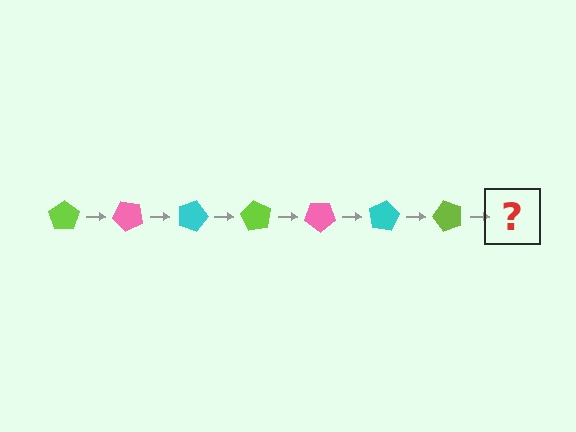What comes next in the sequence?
The next element should be a pink pentagon, rotated 315 degrees from the start.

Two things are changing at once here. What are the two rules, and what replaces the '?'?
The two rules are that it rotates 45 degrees each step and the color cycles through lime, pink, and cyan. The '?' should be a pink pentagon, rotated 315 degrees from the start.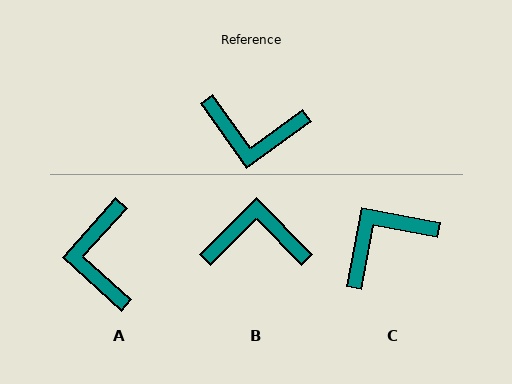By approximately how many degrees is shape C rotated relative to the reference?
Approximately 137 degrees clockwise.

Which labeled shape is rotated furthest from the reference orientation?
B, about 171 degrees away.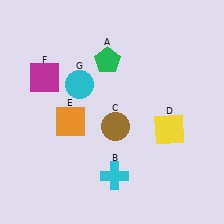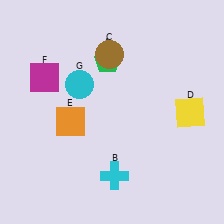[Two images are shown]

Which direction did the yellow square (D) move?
The yellow square (D) moved right.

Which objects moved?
The objects that moved are: the brown circle (C), the yellow square (D).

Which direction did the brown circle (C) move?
The brown circle (C) moved up.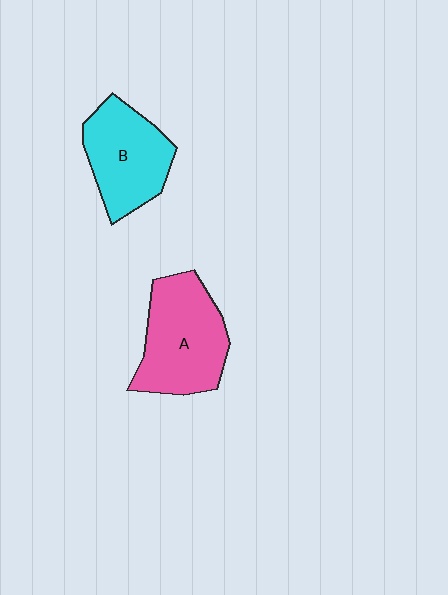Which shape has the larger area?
Shape A (pink).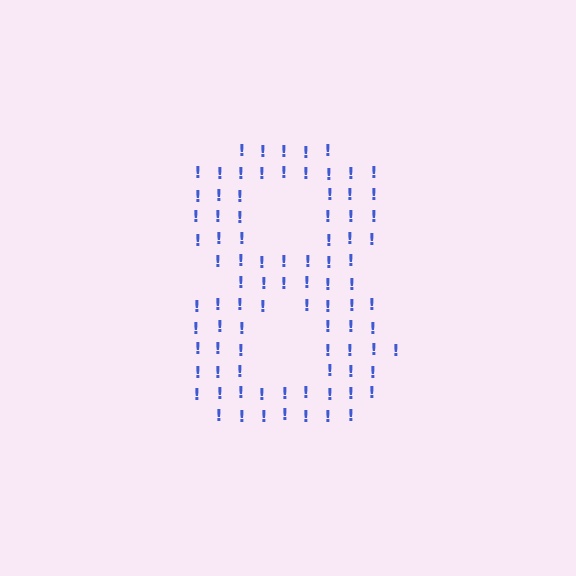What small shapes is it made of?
It is made of small exclamation marks.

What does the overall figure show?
The overall figure shows the digit 8.